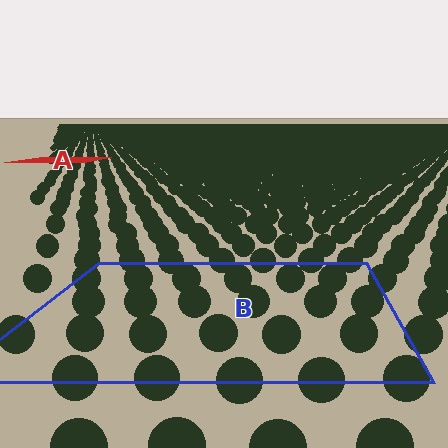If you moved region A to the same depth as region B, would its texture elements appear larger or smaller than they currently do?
They would appear larger. At a closer depth, the same texture elements are projected at a bigger on-screen size.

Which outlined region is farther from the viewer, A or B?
Region A is farther from the viewer — the texture elements inside it appear smaller and more densely packed.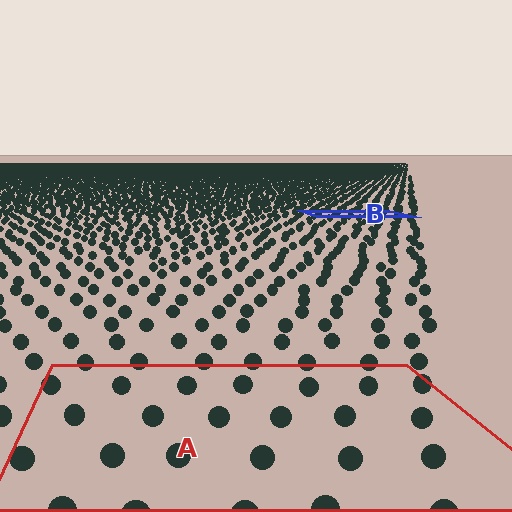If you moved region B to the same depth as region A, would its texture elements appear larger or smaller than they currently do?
They would appear larger. At a closer depth, the same texture elements are projected at a bigger on-screen size.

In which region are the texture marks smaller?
The texture marks are smaller in region B, because it is farther away.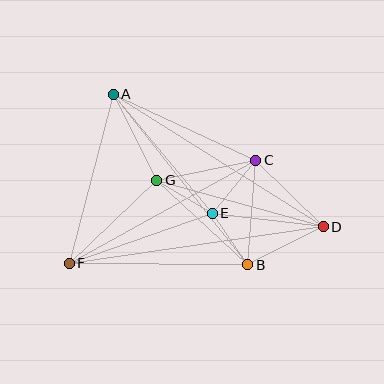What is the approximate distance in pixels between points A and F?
The distance between A and F is approximately 174 pixels.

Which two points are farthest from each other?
Points D and F are farthest from each other.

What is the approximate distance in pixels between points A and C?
The distance between A and C is approximately 157 pixels.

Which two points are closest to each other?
Points B and E are closest to each other.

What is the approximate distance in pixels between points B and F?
The distance between B and F is approximately 179 pixels.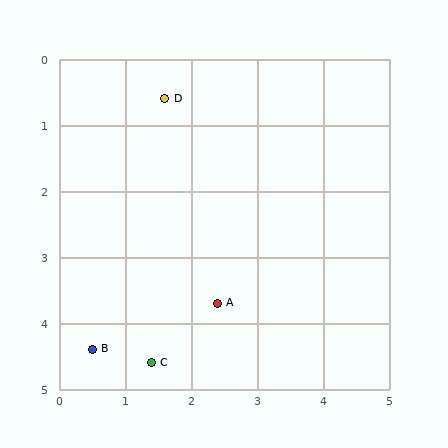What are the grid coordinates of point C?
Point C is at approximately (1.4, 4.6).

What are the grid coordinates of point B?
Point B is at approximately (0.5, 4.4).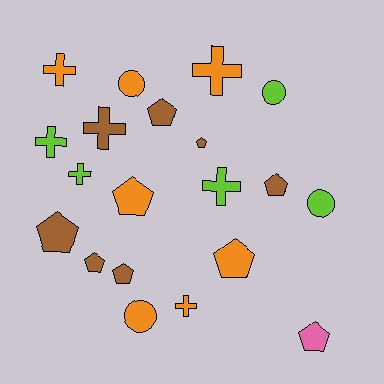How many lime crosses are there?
There are 3 lime crosses.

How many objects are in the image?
There are 20 objects.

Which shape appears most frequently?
Pentagon, with 9 objects.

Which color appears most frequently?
Brown, with 7 objects.